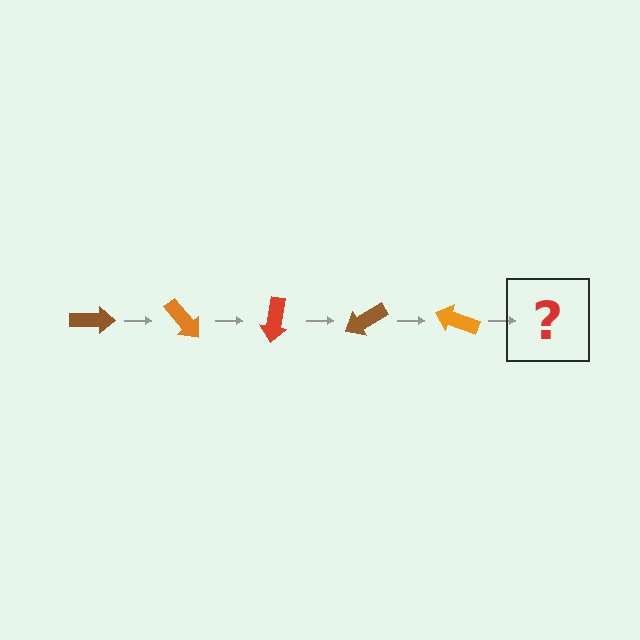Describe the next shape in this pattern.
It should be a red arrow, rotated 250 degrees from the start.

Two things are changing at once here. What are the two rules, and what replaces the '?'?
The two rules are that it rotates 50 degrees each step and the color cycles through brown, orange, and red. The '?' should be a red arrow, rotated 250 degrees from the start.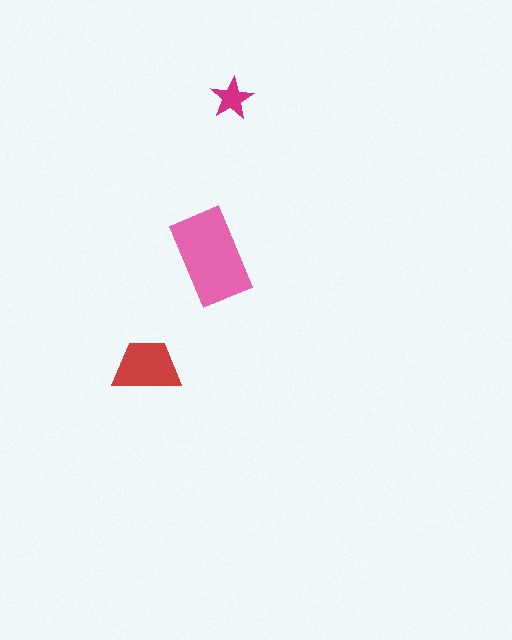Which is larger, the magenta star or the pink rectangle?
The pink rectangle.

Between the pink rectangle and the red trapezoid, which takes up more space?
The pink rectangle.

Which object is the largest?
The pink rectangle.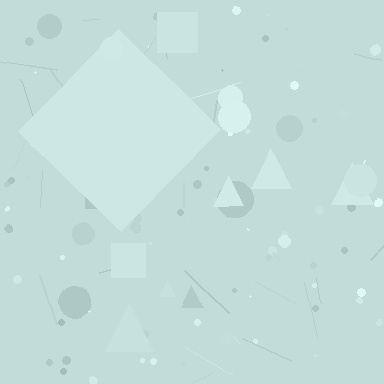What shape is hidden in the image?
A diamond is hidden in the image.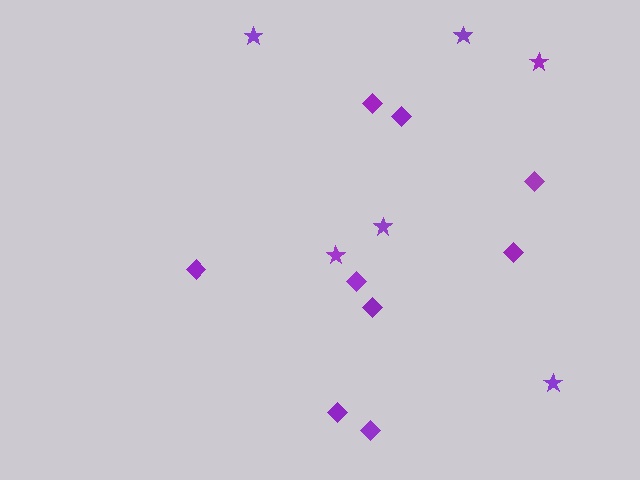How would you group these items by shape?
There are 2 groups: one group of stars (6) and one group of diamonds (9).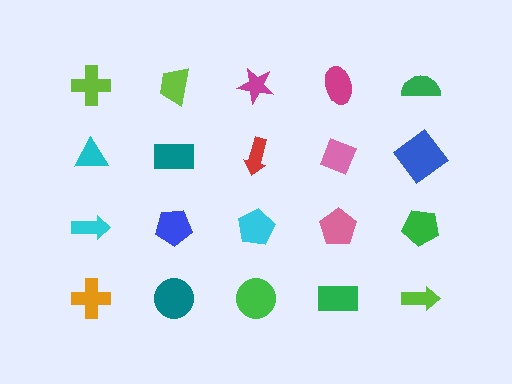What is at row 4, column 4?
A green rectangle.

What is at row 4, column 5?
A lime arrow.